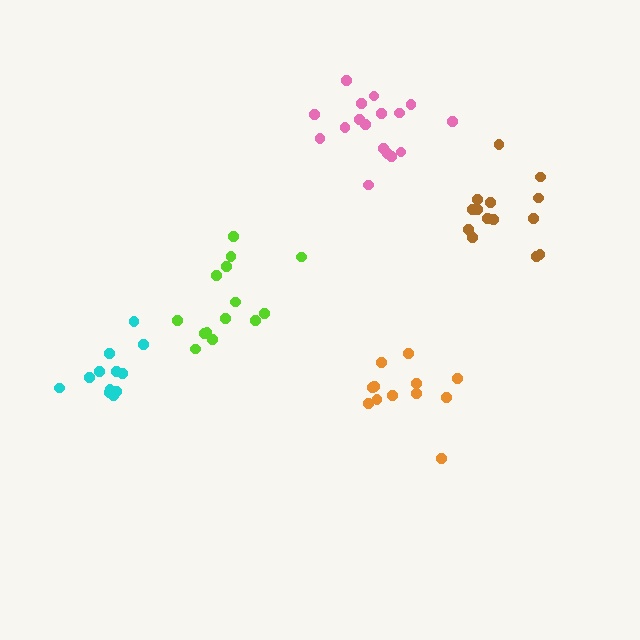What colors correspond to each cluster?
The clusters are colored: lime, orange, cyan, brown, pink.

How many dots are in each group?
Group 1: 14 dots, Group 2: 12 dots, Group 3: 12 dots, Group 4: 14 dots, Group 5: 17 dots (69 total).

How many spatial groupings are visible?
There are 5 spatial groupings.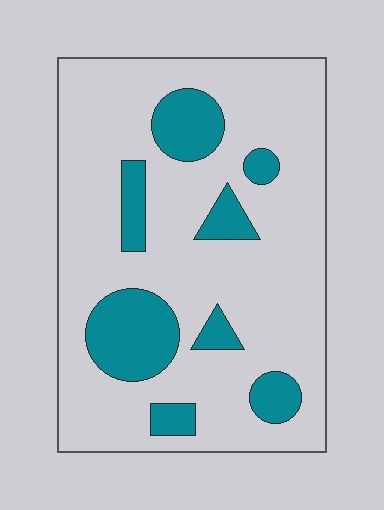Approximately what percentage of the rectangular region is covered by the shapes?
Approximately 20%.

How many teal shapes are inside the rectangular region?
8.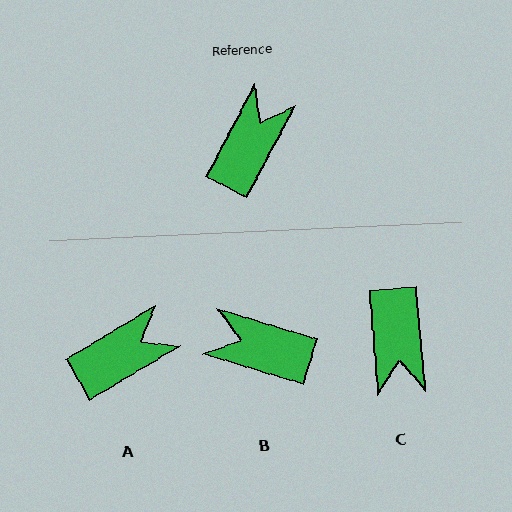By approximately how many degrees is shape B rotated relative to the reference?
Approximately 101 degrees counter-clockwise.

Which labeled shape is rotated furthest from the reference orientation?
C, about 147 degrees away.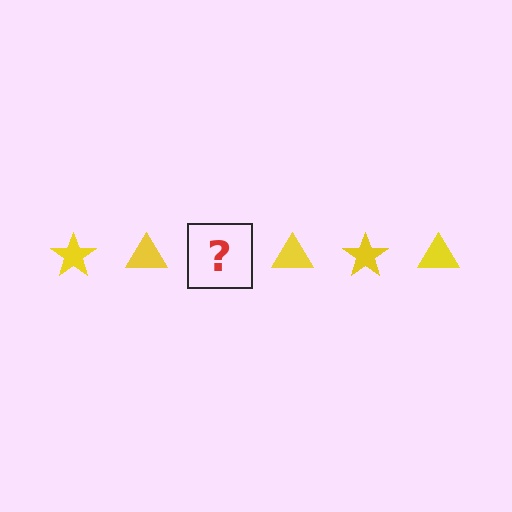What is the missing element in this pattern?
The missing element is a yellow star.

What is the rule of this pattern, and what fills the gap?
The rule is that the pattern cycles through star, triangle shapes in yellow. The gap should be filled with a yellow star.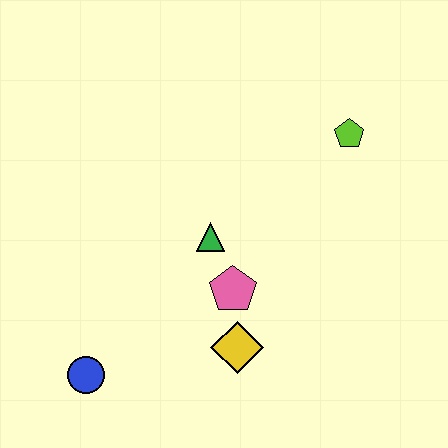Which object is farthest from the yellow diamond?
The lime pentagon is farthest from the yellow diamond.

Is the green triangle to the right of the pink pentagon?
No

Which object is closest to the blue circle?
The yellow diamond is closest to the blue circle.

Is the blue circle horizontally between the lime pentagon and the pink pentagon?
No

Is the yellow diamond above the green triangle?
No